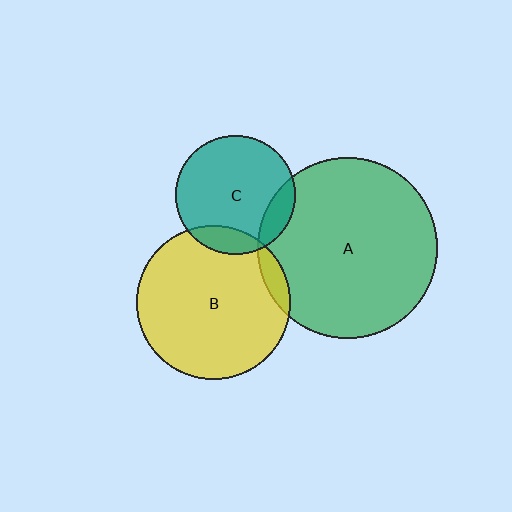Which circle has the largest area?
Circle A (green).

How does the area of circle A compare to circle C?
Approximately 2.3 times.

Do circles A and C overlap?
Yes.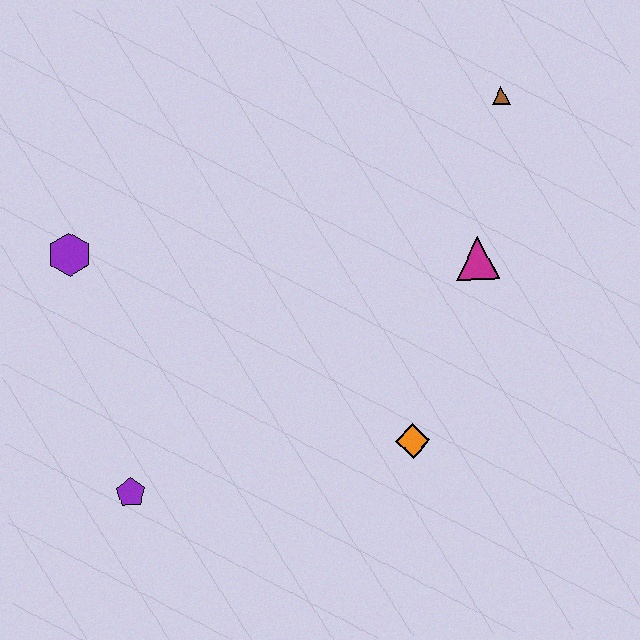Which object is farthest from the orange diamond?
The purple hexagon is farthest from the orange diamond.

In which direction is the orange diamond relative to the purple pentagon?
The orange diamond is to the right of the purple pentagon.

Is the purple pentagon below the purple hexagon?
Yes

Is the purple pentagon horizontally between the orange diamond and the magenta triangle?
No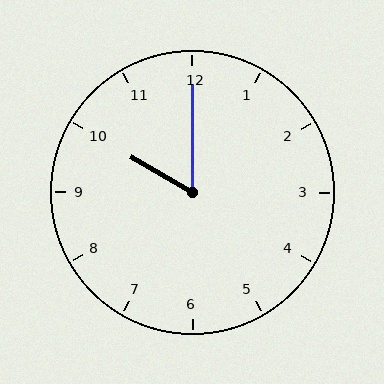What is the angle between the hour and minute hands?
Approximately 60 degrees.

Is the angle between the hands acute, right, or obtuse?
It is acute.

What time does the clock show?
10:00.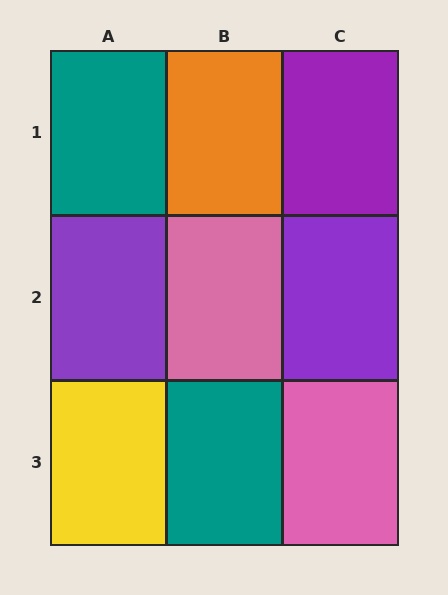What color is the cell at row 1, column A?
Teal.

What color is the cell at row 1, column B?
Orange.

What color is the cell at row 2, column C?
Purple.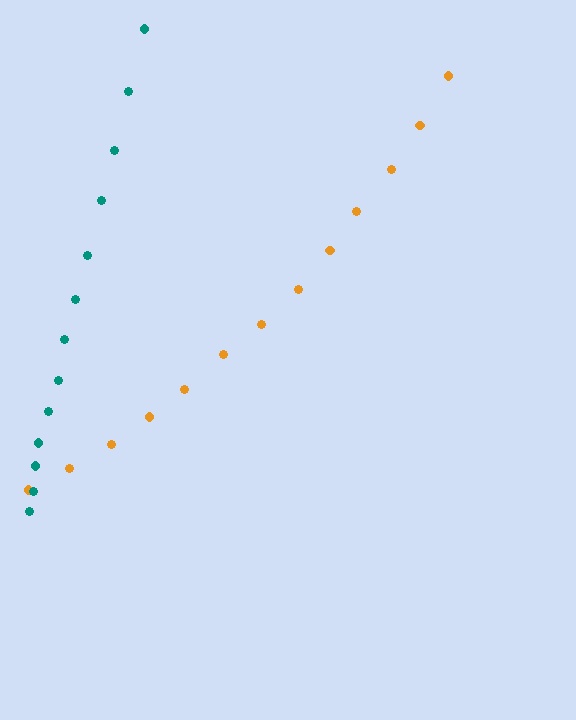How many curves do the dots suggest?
There are 2 distinct paths.